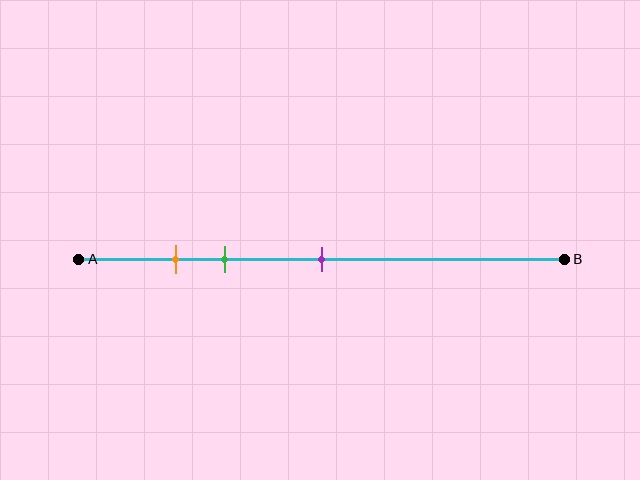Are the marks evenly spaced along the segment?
No, the marks are not evenly spaced.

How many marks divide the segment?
There are 3 marks dividing the segment.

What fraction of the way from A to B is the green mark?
The green mark is approximately 30% (0.3) of the way from A to B.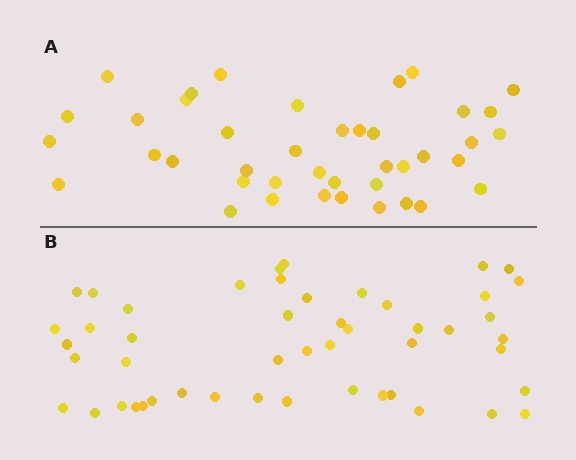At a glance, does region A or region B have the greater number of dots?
Region B (the bottom region) has more dots.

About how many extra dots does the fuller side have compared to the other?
Region B has roughly 8 or so more dots than region A.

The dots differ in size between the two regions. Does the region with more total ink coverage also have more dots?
No. Region A has more total ink coverage because its dots are larger, but region B actually contains more individual dots. Total area can be misleading — the number of items is what matters here.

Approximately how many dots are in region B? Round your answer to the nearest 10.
About 50 dots. (The exact count is 49, which rounds to 50.)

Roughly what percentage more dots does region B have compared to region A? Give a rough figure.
About 20% more.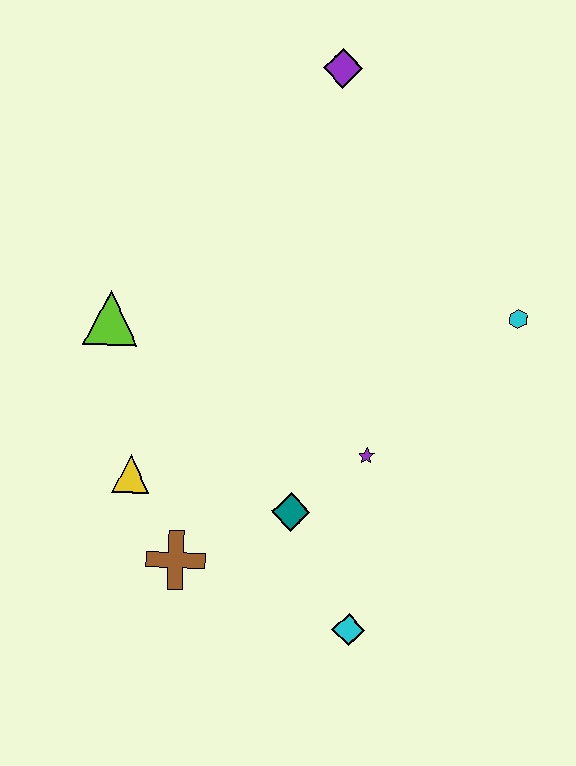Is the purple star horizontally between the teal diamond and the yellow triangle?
No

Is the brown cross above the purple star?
No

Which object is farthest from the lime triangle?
The cyan hexagon is farthest from the lime triangle.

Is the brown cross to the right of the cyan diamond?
No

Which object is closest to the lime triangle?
The yellow triangle is closest to the lime triangle.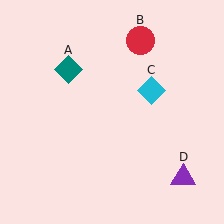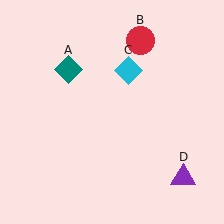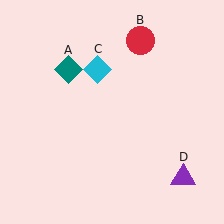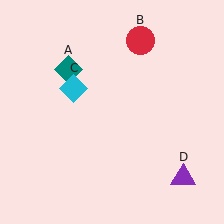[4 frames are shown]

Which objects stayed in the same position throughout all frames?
Teal diamond (object A) and red circle (object B) and purple triangle (object D) remained stationary.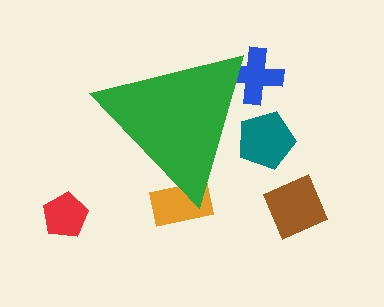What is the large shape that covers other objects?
A green triangle.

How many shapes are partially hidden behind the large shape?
3 shapes are partially hidden.